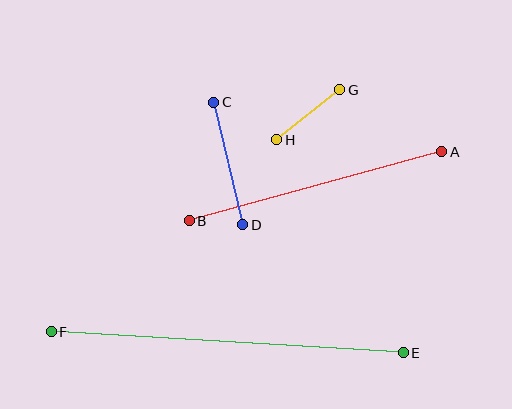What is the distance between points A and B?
The distance is approximately 262 pixels.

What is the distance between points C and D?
The distance is approximately 126 pixels.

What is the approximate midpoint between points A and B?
The midpoint is at approximately (315, 186) pixels.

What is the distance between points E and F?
The distance is approximately 353 pixels.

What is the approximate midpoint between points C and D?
The midpoint is at approximately (228, 164) pixels.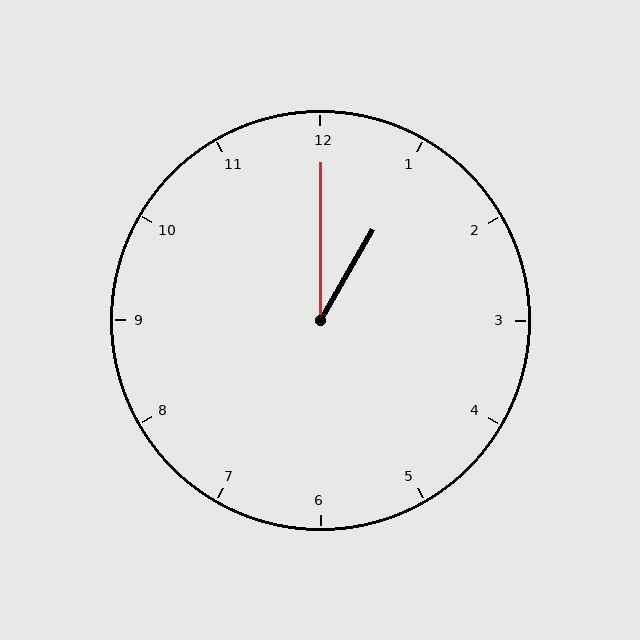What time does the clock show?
1:00.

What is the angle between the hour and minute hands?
Approximately 30 degrees.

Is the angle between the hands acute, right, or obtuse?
It is acute.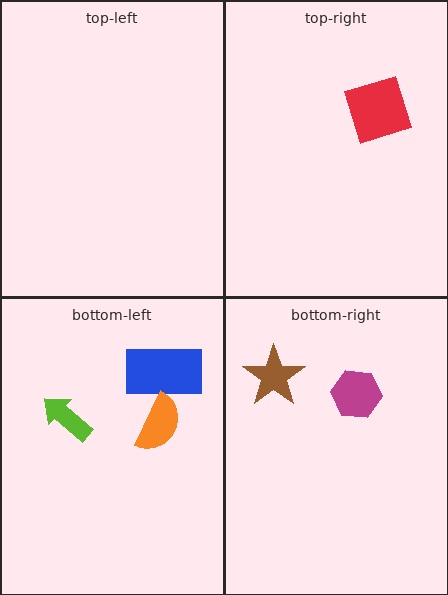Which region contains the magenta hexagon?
The bottom-right region.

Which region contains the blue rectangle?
The bottom-left region.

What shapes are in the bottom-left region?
The lime arrow, the blue rectangle, the orange semicircle.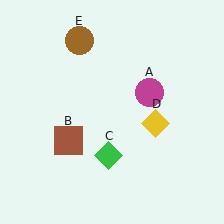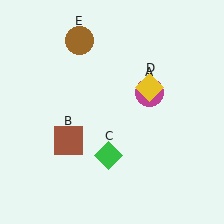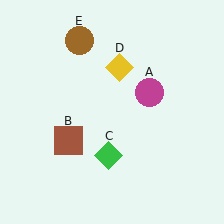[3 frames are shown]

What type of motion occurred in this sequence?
The yellow diamond (object D) rotated counterclockwise around the center of the scene.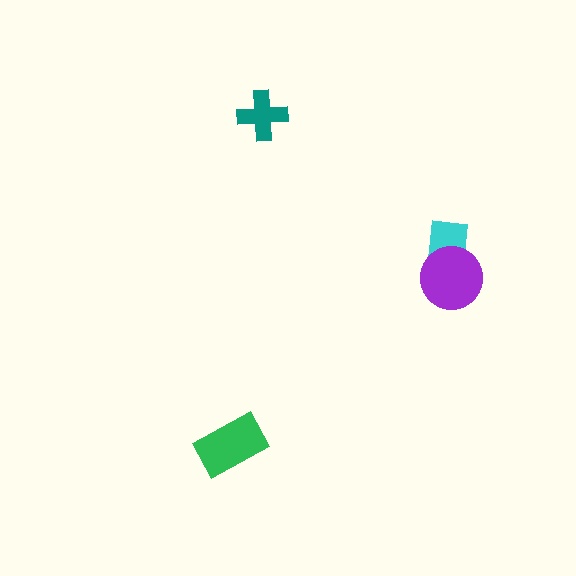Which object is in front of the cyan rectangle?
The purple circle is in front of the cyan rectangle.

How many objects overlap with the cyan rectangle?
1 object overlaps with the cyan rectangle.